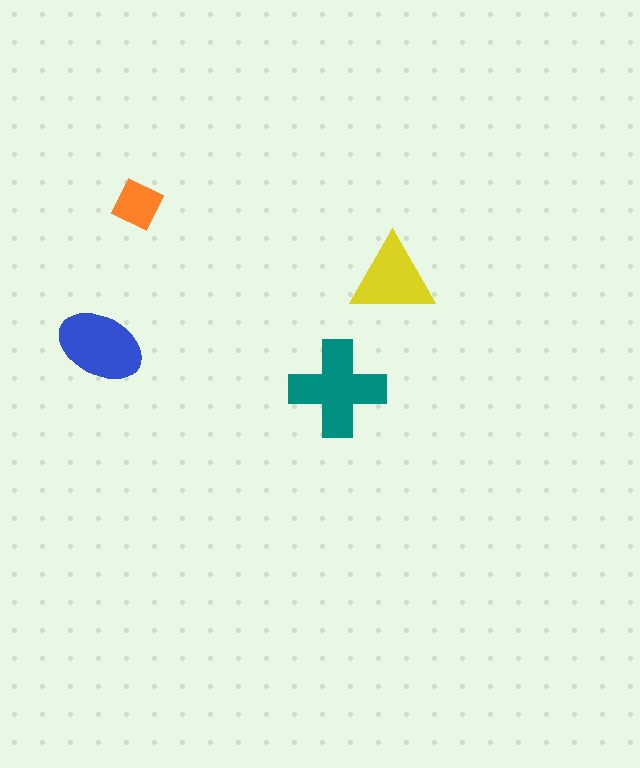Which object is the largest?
The teal cross.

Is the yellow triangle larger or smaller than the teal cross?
Smaller.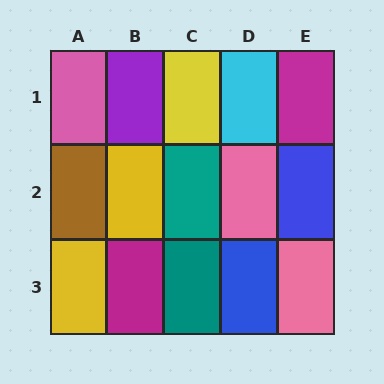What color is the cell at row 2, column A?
Brown.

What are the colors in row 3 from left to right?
Yellow, magenta, teal, blue, pink.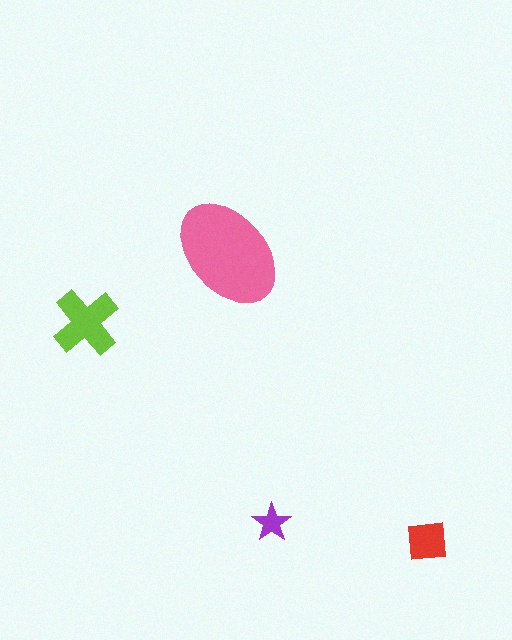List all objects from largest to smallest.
The pink ellipse, the lime cross, the red square, the purple star.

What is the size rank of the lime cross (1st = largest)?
2nd.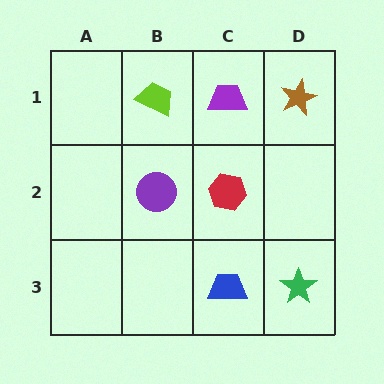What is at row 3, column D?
A green star.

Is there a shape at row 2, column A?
No, that cell is empty.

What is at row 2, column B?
A purple circle.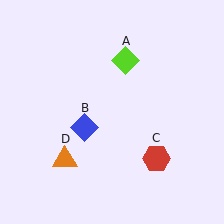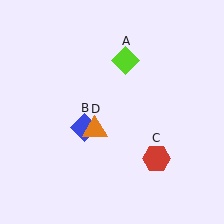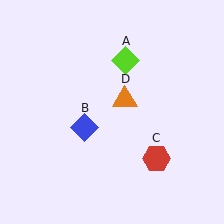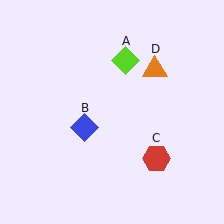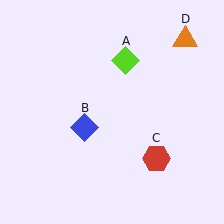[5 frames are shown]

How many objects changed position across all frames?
1 object changed position: orange triangle (object D).